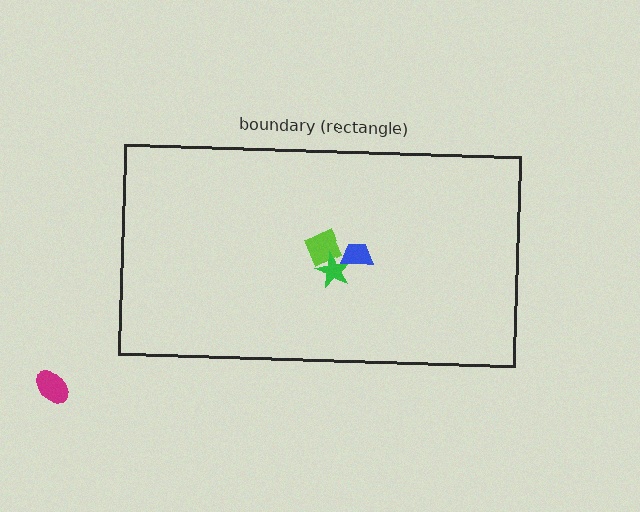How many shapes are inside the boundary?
3 inside, 1 outside.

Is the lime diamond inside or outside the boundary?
Inside.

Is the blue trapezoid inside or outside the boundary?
Inside.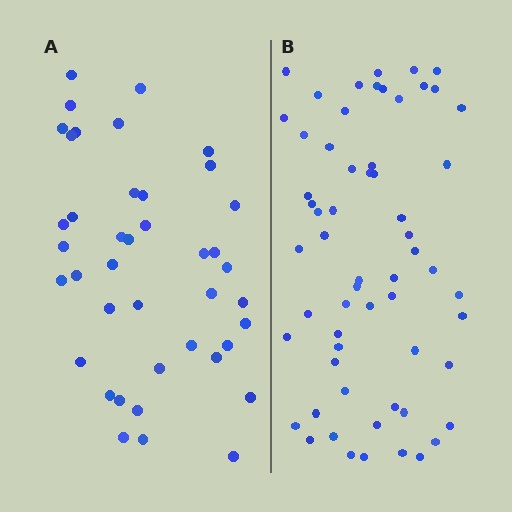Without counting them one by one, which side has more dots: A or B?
Region B (the right region) has more dots.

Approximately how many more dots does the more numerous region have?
Region B has approximately 20 more dots than region A.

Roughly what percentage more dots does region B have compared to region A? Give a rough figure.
About 45% more.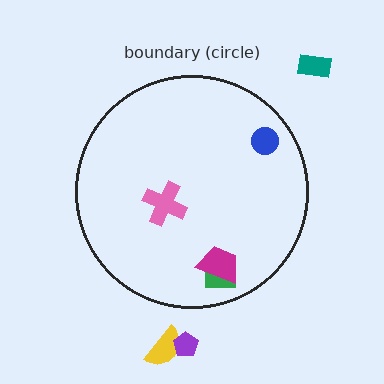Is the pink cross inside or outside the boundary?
Inside.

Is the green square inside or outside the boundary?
Inside.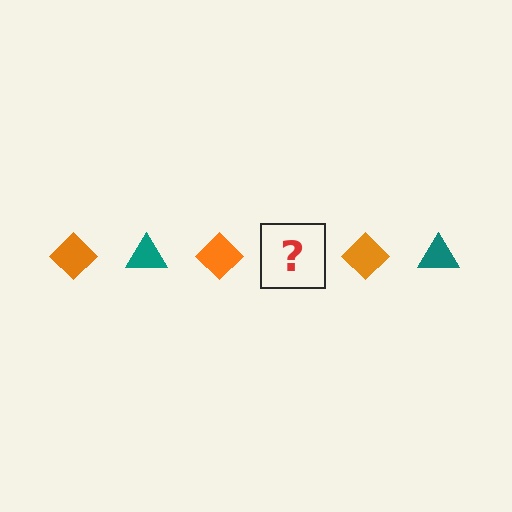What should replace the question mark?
The question mark should be replaced with a teal triangle.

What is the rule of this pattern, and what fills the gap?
The rule is that the pattern alternates between orange diamond and teal triangle. The gap should be filled with a teal triangle.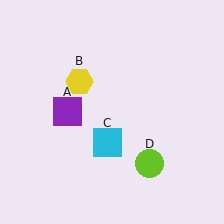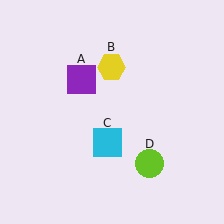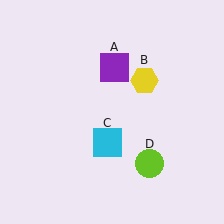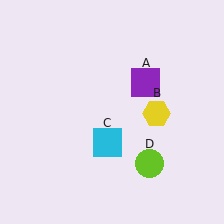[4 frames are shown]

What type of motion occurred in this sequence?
The purple square (object A), yellow hexagon (object B) rotated clockwise around the center of the scene.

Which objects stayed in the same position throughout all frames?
Cyan square (object C) and lime circle (object D) remained stationary.